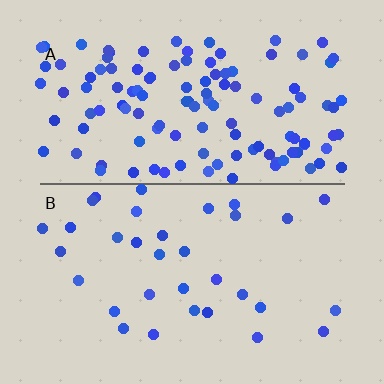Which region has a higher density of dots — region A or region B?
A (the top).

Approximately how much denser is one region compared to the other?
Approximately 3.6× — region A over region B.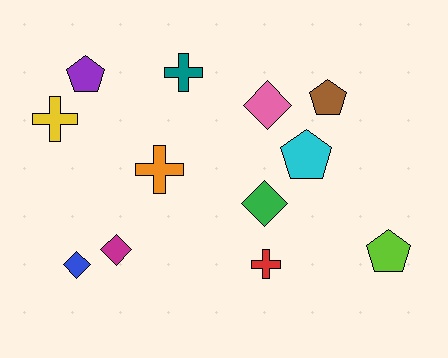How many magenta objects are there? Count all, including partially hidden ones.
There is 1 magenta object.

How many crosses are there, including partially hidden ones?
There are 4 crosses.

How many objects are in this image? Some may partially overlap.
There are 12 objects.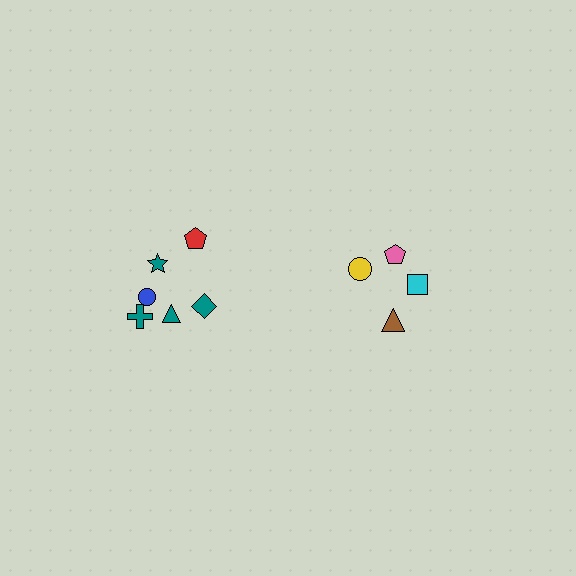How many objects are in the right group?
There are 4 objects.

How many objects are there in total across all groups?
There are 10 objects.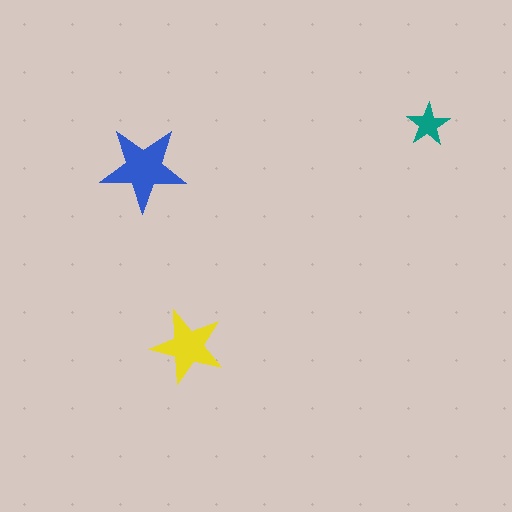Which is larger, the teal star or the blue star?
The blue one.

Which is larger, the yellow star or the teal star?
The yellow one.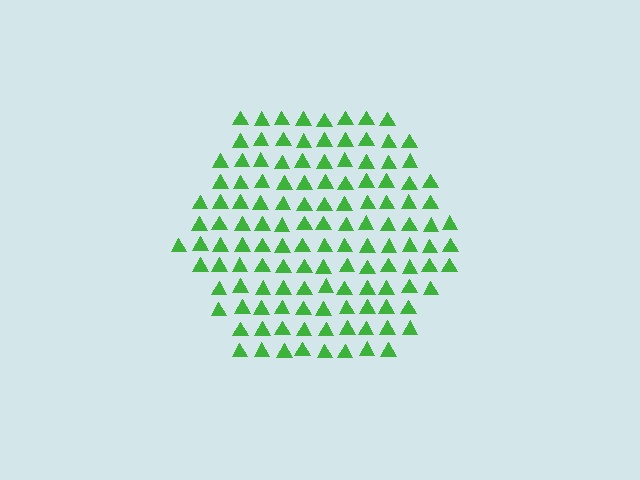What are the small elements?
The small elements are triangles.